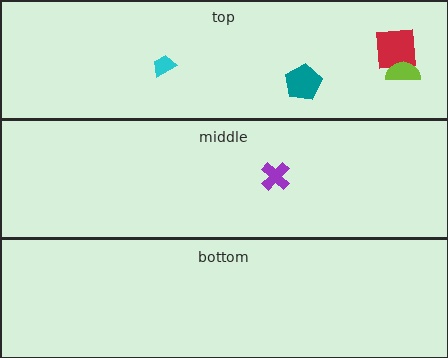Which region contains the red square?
The top region.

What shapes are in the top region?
The cyan trapezoid, the red square, the teal pentagon, the lime semicircle.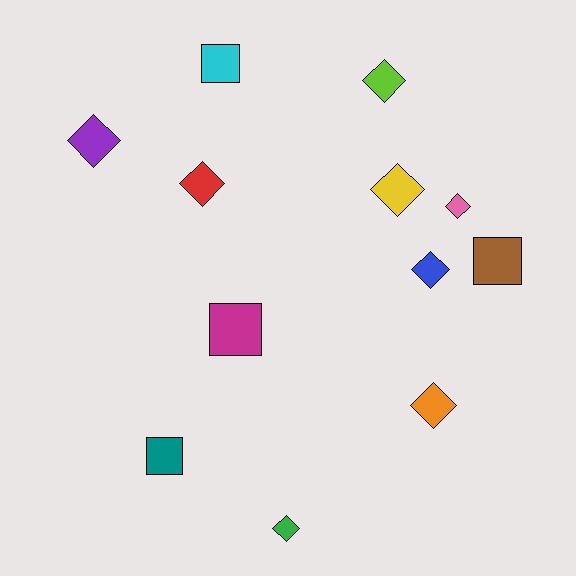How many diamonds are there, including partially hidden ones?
There are 8 diamonds.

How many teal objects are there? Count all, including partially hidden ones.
There is 1 teal object.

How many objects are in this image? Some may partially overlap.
There are 12 objects.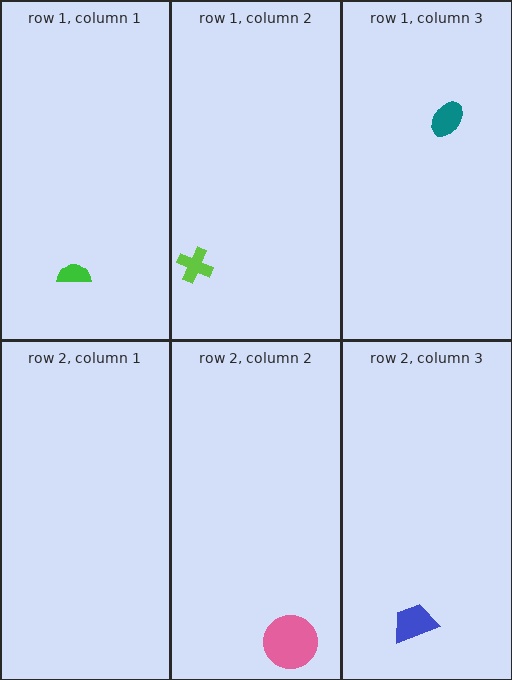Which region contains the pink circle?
The row 2, column 2 region.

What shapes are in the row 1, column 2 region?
The lime cross.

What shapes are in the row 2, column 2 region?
The pink circle.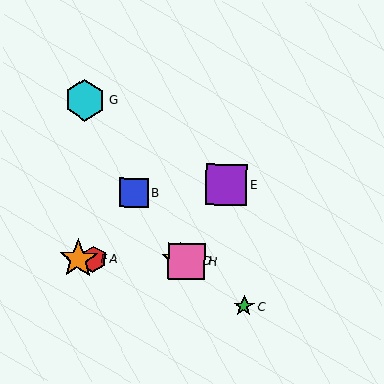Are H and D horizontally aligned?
Yes, both are at y≈261.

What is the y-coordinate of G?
Object G is at y≈100.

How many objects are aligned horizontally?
4 objects (A, D, F, H) are aligned horizontally.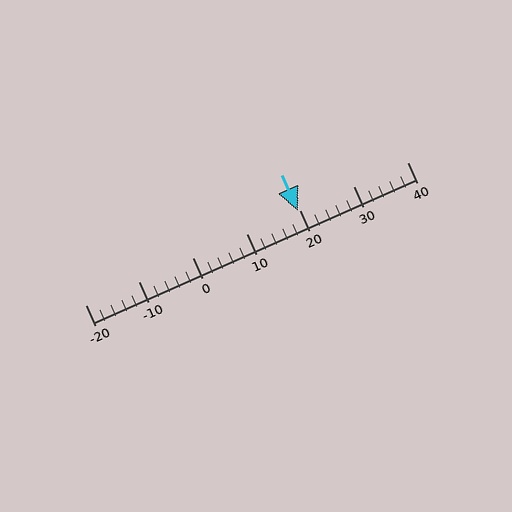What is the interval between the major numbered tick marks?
The major tick marks are spaced 10 units apart.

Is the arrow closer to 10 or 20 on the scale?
The arrow is closer to 20.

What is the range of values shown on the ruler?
The ruler shows values from -20 to 40.